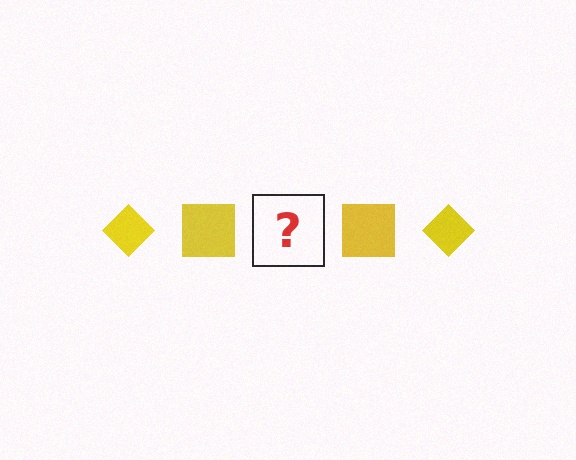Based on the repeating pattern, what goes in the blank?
The blank should be a yellow diamond.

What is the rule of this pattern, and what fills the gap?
The rule is that the pattern cycles through diamond, square shapes in yellow. The gap should be filled with a yellow diamond.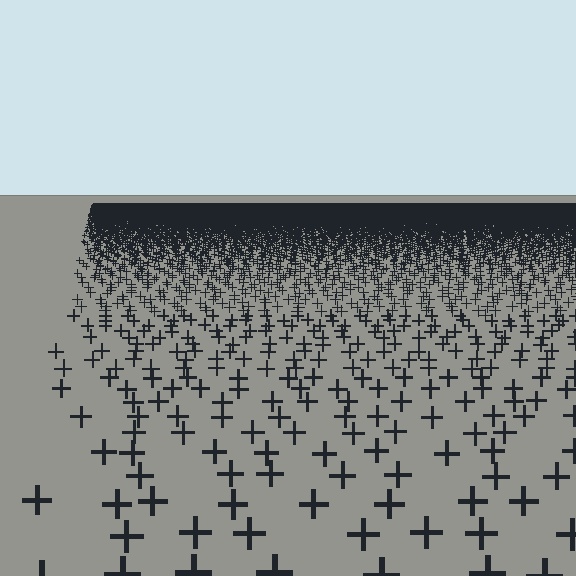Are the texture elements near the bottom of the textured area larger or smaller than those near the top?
Larger. Near the bottom, elements are closer to the viewer and appear at a bigger on-screen size.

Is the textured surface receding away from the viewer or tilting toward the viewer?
The surface is receding away from the viewer. Texture elements get smaller and denser toward the top.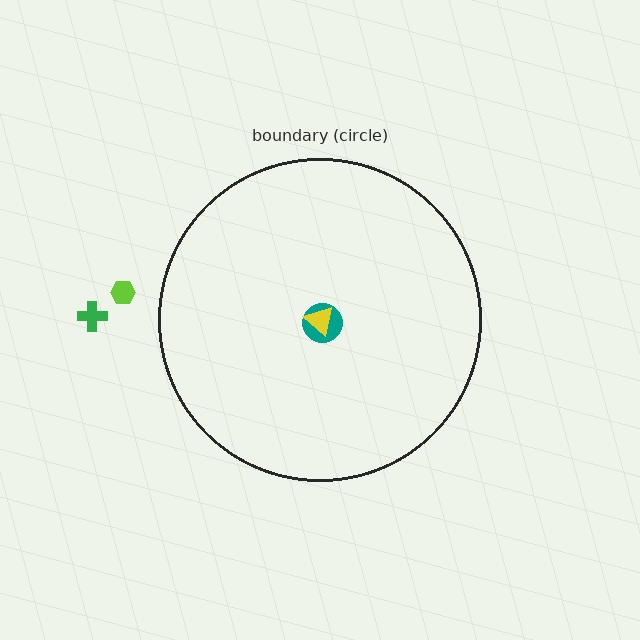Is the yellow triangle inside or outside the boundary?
Inside.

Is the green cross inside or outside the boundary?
Outside.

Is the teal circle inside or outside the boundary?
Inside.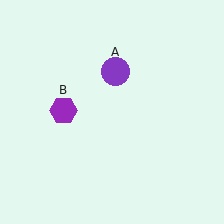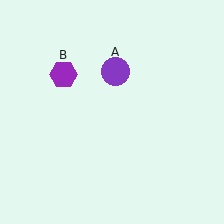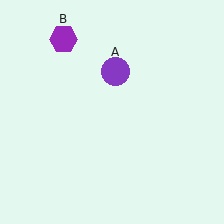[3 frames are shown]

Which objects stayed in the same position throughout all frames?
Purple circle (object A) remained stationary.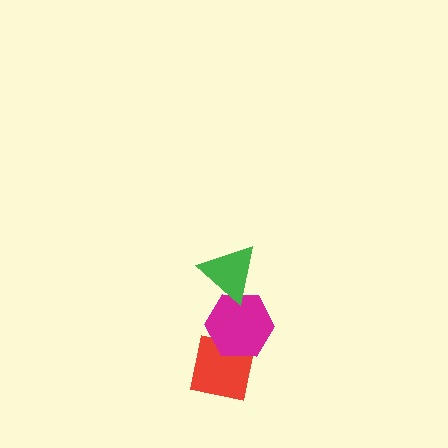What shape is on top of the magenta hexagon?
The green triangle is on top of the magenta hexagon.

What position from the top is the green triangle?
The green triangle is 1st from the top.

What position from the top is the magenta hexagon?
The magenta hexagon is 2nd from the top.